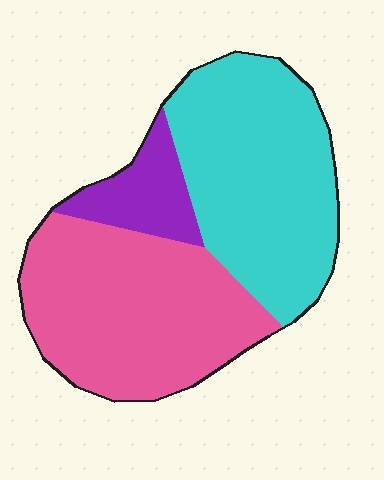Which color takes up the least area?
Purple, at roughly 10%.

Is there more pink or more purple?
Pink.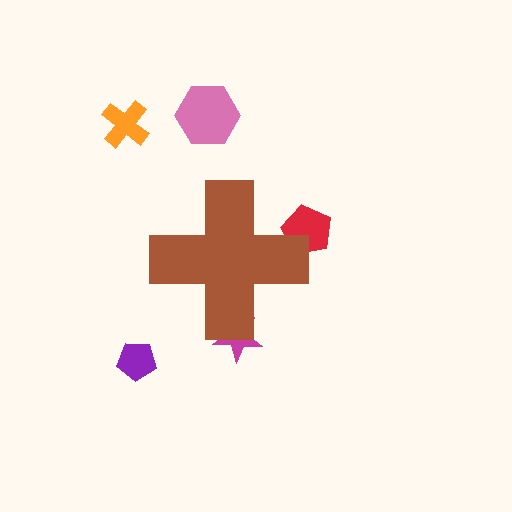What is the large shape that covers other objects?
A brown cross.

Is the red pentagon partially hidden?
Yes, the red pentagon is partially hidden behind the brown cross.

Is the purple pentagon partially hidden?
No, the purple pentagon is fully visible.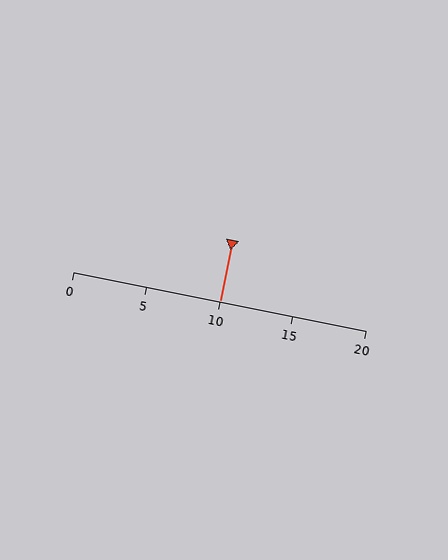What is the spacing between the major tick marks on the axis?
The major ticks are spaced 5 apart.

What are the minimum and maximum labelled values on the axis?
The axis runs from 0 to 20.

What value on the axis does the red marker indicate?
The marker indicates approximately 10.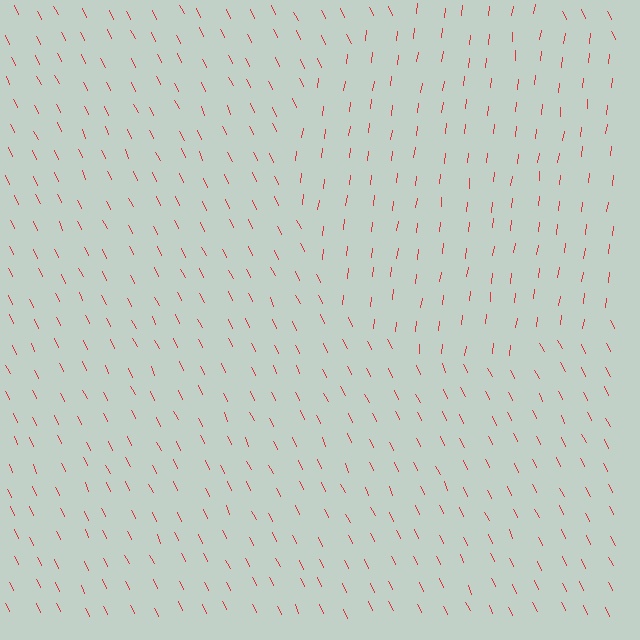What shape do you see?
I see a circle.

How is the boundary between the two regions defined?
The boundary is defined purely by a change in line orientation (approximately 33 degrees difference). All lines are the same color and thickness.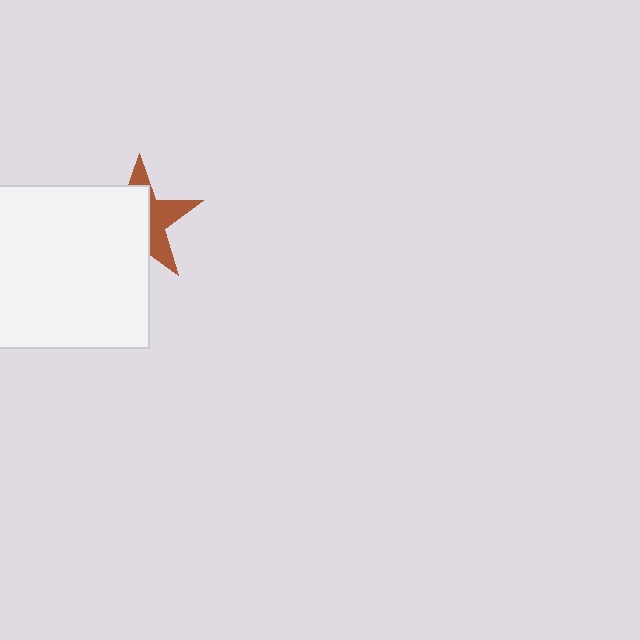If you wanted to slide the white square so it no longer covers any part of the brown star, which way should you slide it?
Slide it left — that is the most direct way to separate the two shapes.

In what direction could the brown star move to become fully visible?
The brown star could move right. That would shift it out from behind the white square entirely.